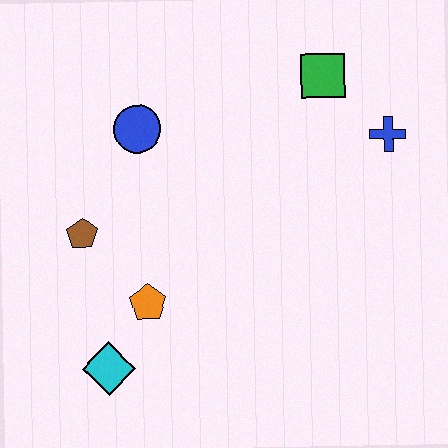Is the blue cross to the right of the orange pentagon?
Yes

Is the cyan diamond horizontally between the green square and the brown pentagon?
Yes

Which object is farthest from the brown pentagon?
The blue cross is farthest from the brown pentagon.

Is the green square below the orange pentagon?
No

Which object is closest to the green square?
The blue cross is closest to the green square.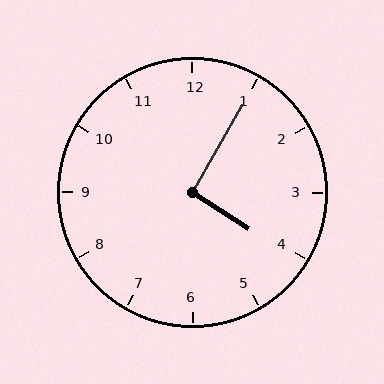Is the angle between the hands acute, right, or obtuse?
It is right.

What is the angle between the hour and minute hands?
Approximately 92 degrees.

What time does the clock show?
4:05.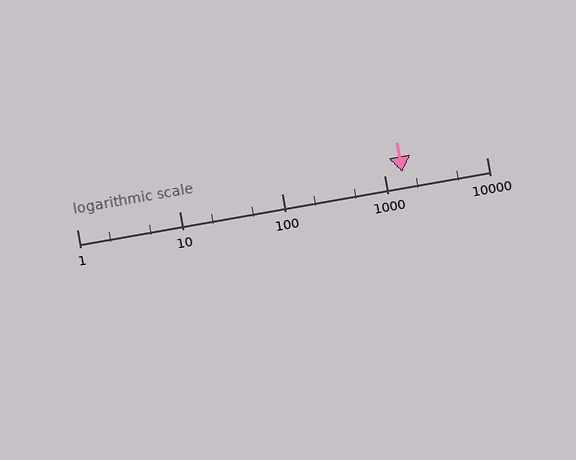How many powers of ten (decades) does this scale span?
The scale spans 4 decades, from 1 to 10000.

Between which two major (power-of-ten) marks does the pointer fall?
The pointer is between 1000 and 10000.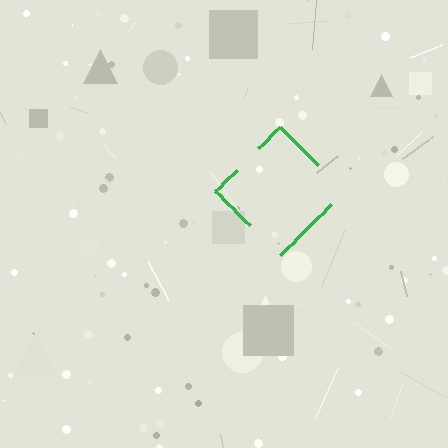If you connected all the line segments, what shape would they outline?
They would outline a diamond.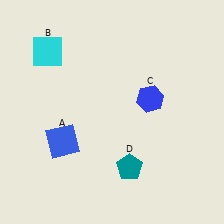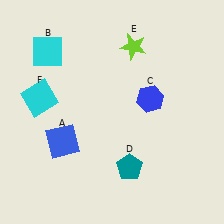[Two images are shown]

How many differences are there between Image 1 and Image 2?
There are 2 differences between the two images.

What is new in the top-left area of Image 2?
A cyan square (F) was added in the top-left area of Image 2.